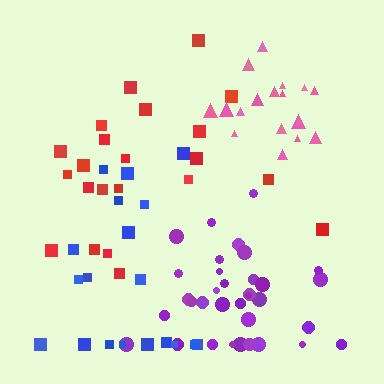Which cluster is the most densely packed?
Pink.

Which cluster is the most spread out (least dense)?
Blue.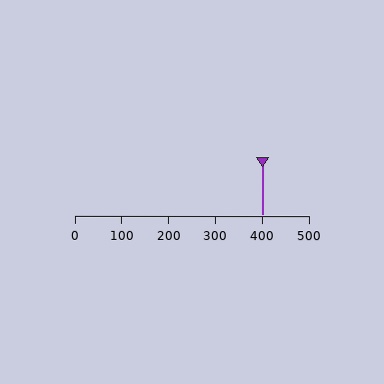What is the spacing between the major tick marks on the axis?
The major ticks are spaced 100 apart.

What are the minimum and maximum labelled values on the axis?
The axis runs from 0 to 500.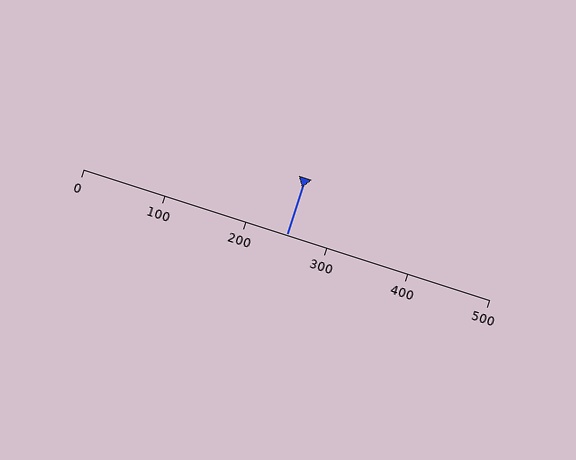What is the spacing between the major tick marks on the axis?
The major ticks are spaced 100 apart.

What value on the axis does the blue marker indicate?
The marker indicates approximately 250.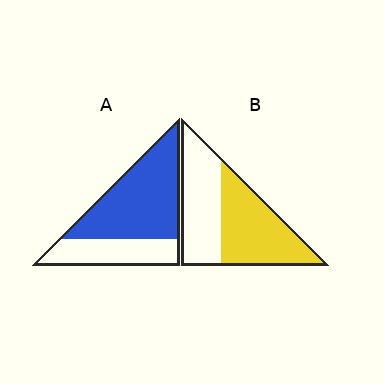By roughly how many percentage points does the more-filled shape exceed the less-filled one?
By roughly 15 percentage points (A over B).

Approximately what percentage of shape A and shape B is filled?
A is approximately 65% and B is approximately 55%.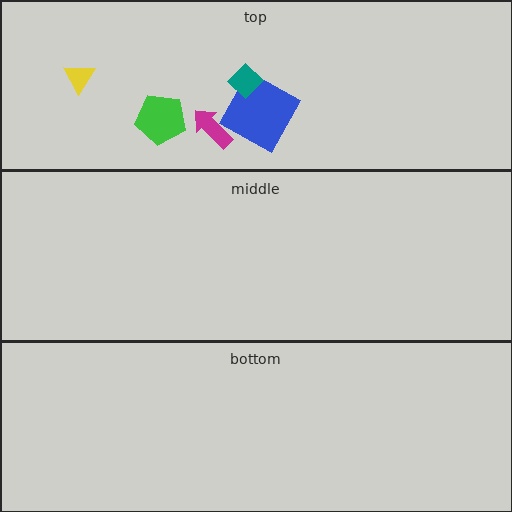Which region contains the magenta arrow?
The top region.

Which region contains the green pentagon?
The top region.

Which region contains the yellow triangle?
The top region.